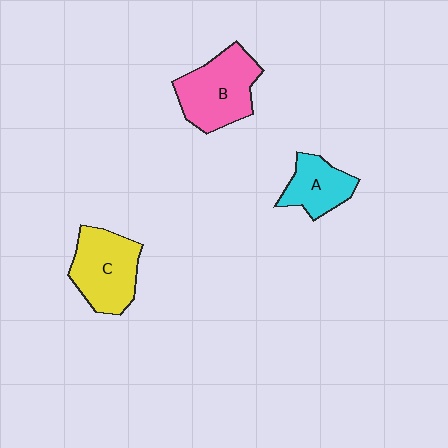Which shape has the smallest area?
Shape A (cyan).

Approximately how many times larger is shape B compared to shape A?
Approximately 1.6 times.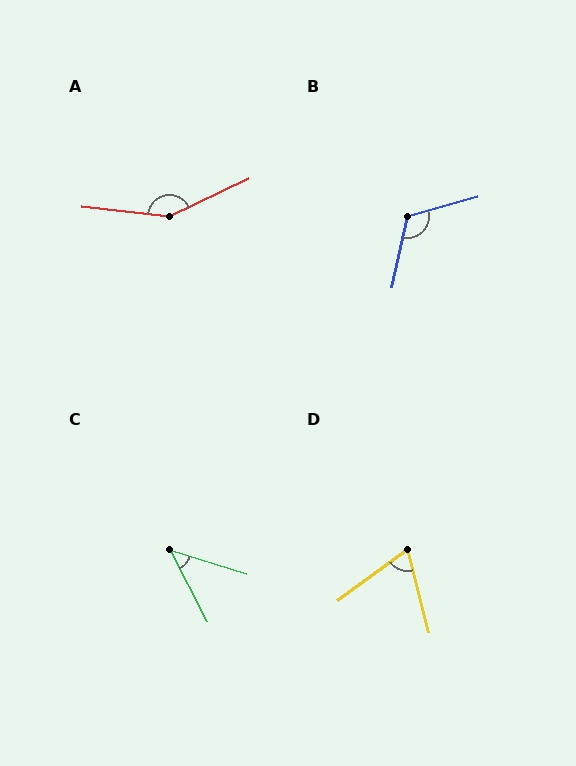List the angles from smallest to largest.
C (45°), D (68°), B (118°), A (148°).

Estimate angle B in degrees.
Approximately 118 degrees.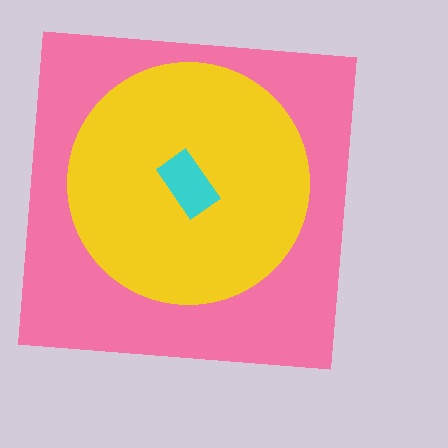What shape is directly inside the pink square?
The yellow circle.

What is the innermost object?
The cyan rectangle.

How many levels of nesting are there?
3.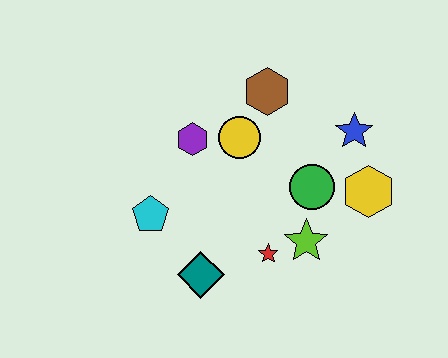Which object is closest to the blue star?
The yellow hexagon is closest to the blue star.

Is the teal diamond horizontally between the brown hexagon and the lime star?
No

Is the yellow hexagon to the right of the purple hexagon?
Yes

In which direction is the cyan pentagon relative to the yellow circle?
The cyan pentagon is to the left of the yellow circle.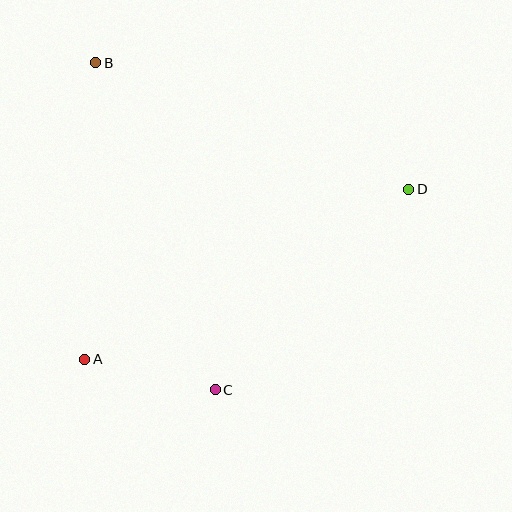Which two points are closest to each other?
Points A and C are closest to each other.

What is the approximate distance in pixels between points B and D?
The distance between B and D is approximately 337 pixels.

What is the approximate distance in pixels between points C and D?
The distance between C and D is approximately 278 pixels.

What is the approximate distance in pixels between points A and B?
The distance between A and B is approximately 297 pixels.